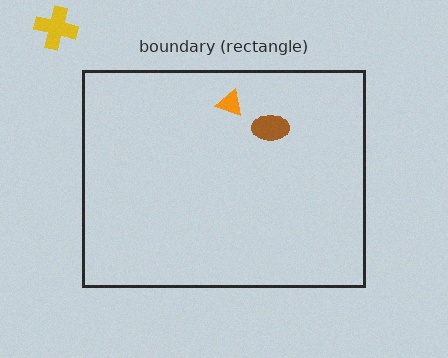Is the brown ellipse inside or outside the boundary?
Inside.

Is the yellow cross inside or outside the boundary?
Outside.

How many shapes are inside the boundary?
2 inside, 1 outside.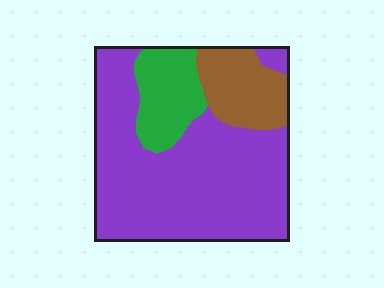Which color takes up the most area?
Purple, at roughly 70%.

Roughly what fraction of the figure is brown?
Brown covers 16% of the figure.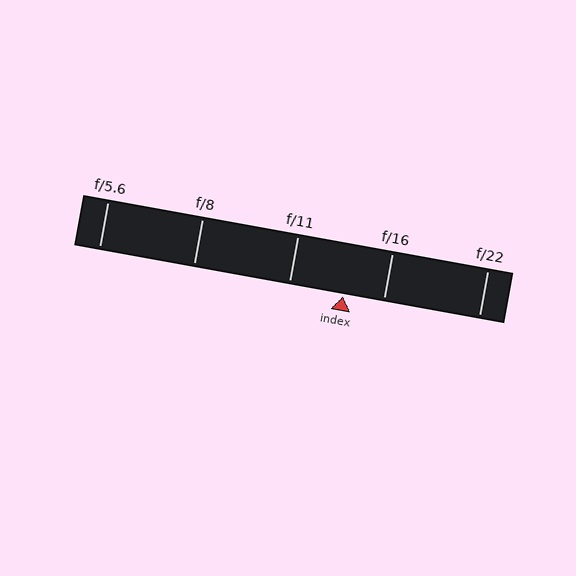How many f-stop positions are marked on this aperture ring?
There are 5 f-stop positions marked.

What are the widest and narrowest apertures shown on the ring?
The widest aperture shown is f/5.6 and the narrowest is f/22.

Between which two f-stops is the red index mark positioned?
The index mark is between f/11 and f/16.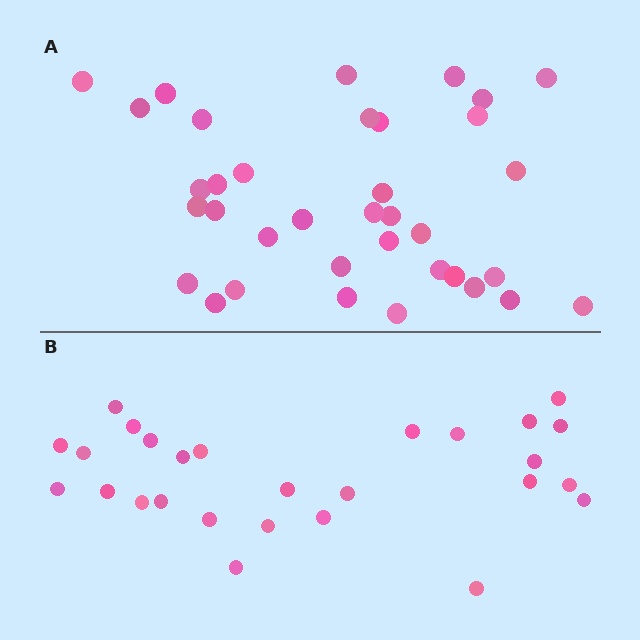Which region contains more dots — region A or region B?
Region A (the top region) has more dots.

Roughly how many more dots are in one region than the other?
Region A has roughly 8 or so more dots than region B.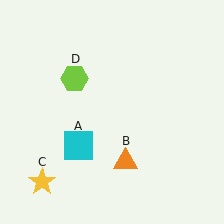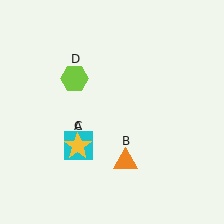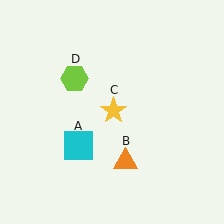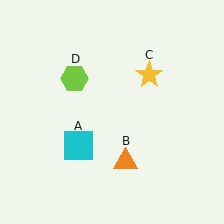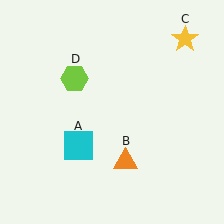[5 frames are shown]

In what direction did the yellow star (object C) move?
The yellow star (object C) moved up and to the right.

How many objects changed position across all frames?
1 object changed position: yellow star (object C).